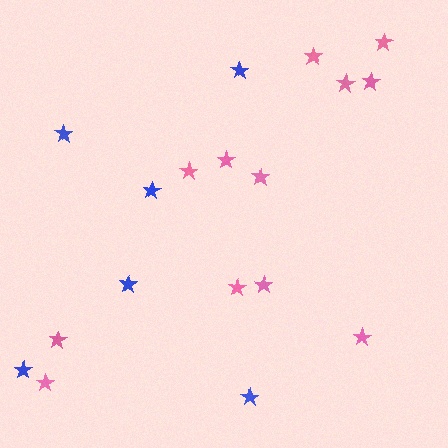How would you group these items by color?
There are 2 groups: one group of blue stars (6) and one group of pink stars (12).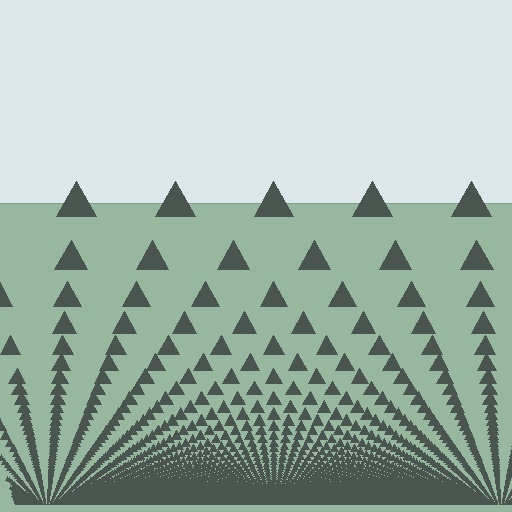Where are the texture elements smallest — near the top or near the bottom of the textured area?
Near the bottom.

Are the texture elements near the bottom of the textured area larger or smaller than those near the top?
Smaller. The gradient is inverted — elements near the bottom are smaller and denser.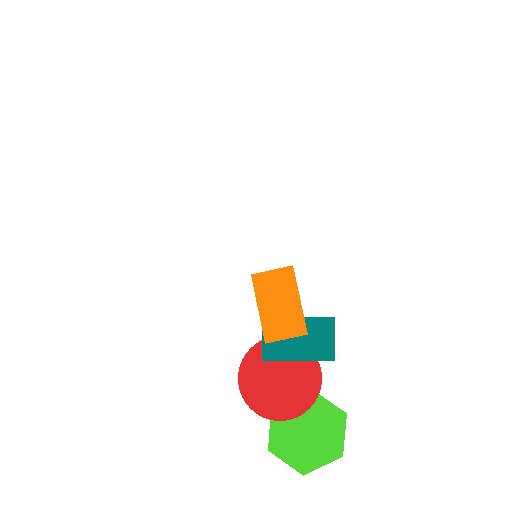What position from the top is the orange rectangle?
The orange rectangle is 1st from the top.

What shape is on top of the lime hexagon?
The red circle is on top of the lime hexagon.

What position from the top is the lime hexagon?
The lime hexagon is 4th from the top.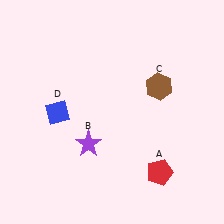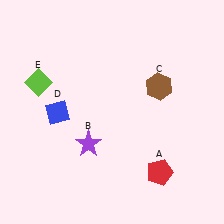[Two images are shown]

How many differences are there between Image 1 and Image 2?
There is 1 difference between the two images.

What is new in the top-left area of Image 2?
A lime diamond (E) was added in the top-left area of Image 2.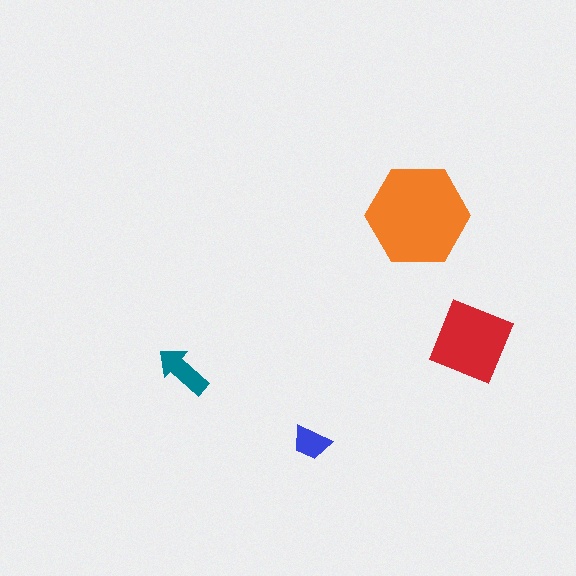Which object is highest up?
The orange hexagon is topmost.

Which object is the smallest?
The blue trapezoid.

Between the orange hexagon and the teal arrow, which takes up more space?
The orange hexagon.